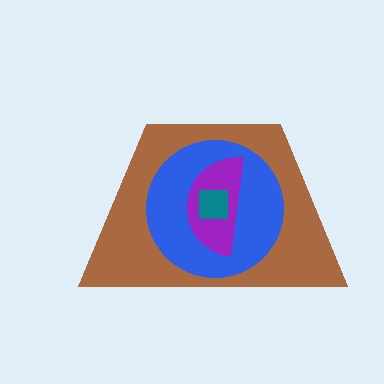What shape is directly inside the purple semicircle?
The teal square.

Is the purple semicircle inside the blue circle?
Yes.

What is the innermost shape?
The teal square.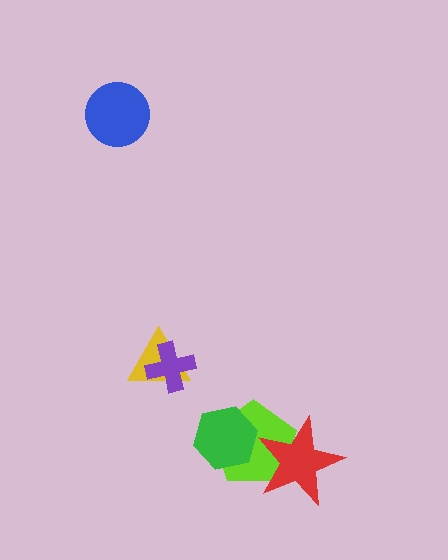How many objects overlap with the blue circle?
0 objects overlap with the blue circle.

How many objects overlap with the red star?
1 object overlaps with the red star.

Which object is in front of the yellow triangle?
The purple cross is in front of the yellow triangle.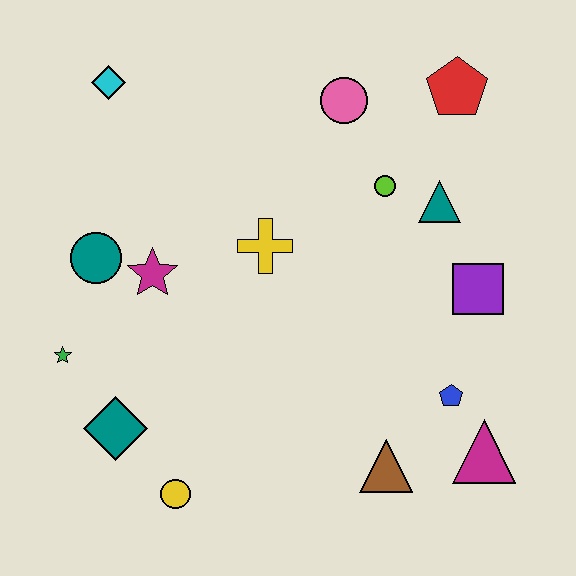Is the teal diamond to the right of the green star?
Yes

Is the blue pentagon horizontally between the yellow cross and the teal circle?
No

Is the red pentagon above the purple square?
Yes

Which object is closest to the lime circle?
The teal triangle is closest to the lime circle.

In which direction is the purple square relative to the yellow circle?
The purple square is to the right of the yellow circle.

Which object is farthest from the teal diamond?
The red pentagon is farthest from the teal diamond.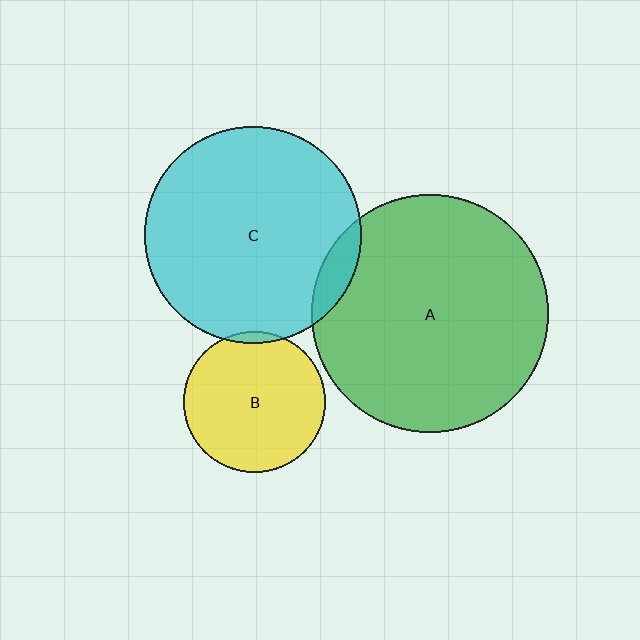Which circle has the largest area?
Circle A (green).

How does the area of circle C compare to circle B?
Approximately 2.3 times.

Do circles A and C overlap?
Yes.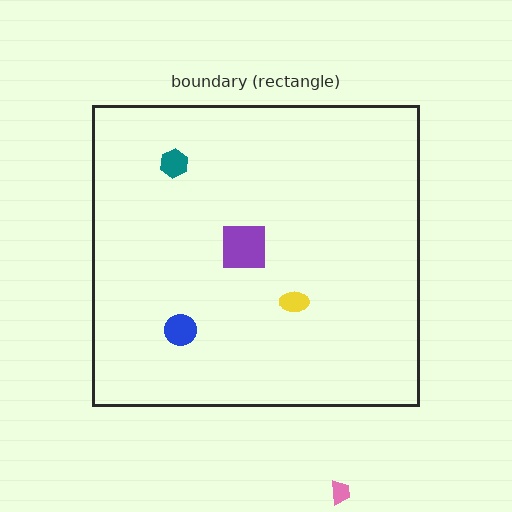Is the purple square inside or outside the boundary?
Inside.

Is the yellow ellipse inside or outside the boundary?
Inside.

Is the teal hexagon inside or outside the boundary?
Inside.